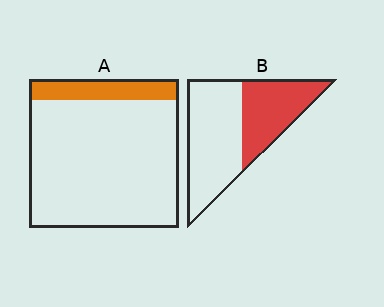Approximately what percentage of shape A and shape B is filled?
A is approximately 15% and B is approximately 40%.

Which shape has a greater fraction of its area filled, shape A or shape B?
Shape B.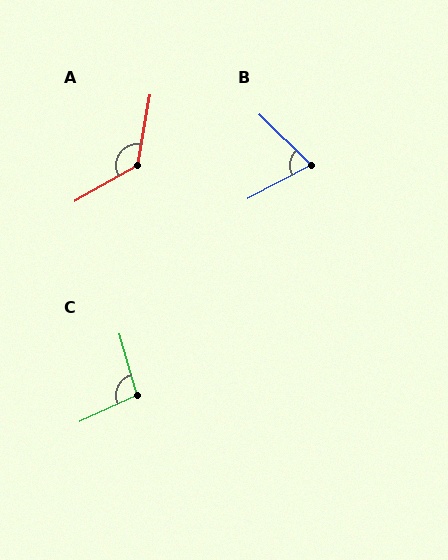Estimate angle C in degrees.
Approximately 99 degrees.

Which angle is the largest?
A, at approximately 129 degrees.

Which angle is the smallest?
B, at approximately 72 degrees.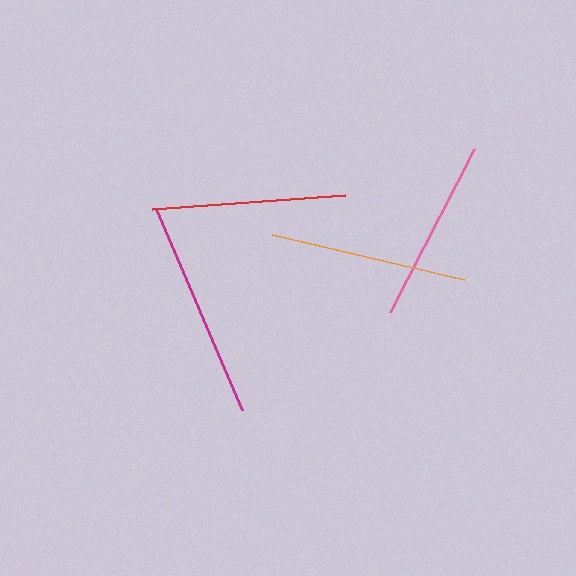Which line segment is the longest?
The magenta line is the longest at approximately 219 pixels.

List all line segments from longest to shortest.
From longest to shortest: magenta, orange, red, pink.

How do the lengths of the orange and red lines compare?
The orange and red lines are approximately the same length.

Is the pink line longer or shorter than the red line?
The red line is longer than the pink line.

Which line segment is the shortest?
The pink line is the shortest at approximately 183 pixels.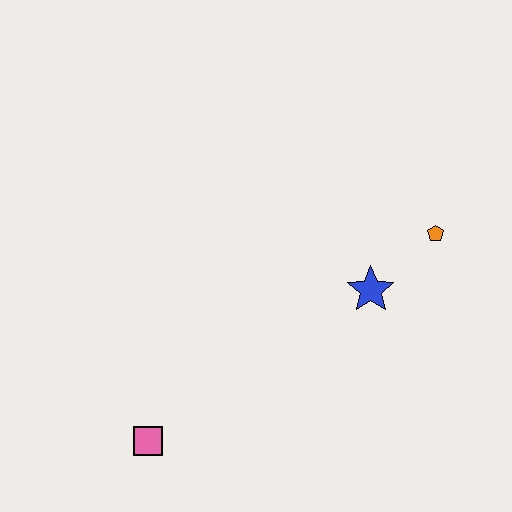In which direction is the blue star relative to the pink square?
The blue star is to the right of the pink square.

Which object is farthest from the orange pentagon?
The pink square is farthest from the orange pentagon.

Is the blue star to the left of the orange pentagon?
Yes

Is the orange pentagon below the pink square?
No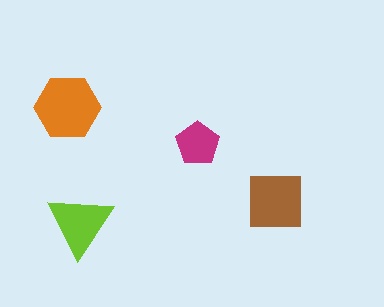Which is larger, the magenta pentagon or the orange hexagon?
The orange hexagon.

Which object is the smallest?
The magenta pentagon.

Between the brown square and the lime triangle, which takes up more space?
The brown square.